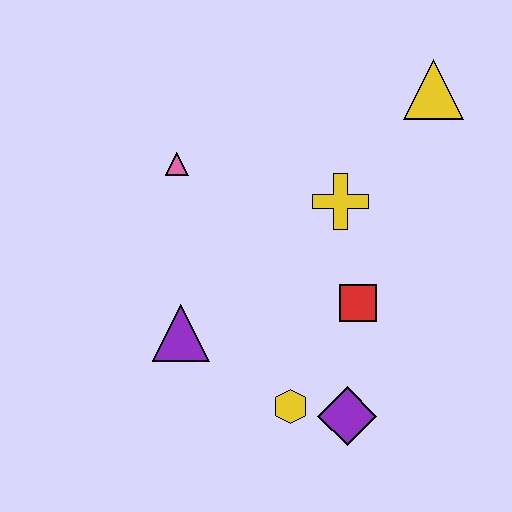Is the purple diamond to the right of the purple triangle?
Yes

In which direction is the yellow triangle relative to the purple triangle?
The yellow triangle is to the right of the purple triangle.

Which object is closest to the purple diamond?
The yellow hexagon is closest to the purple diamond.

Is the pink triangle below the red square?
No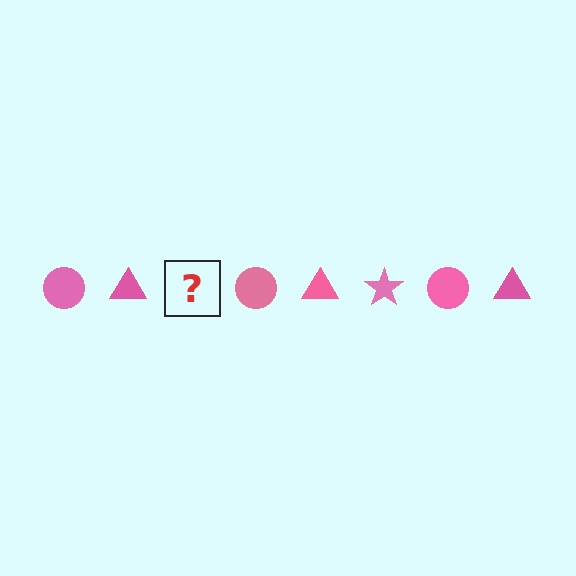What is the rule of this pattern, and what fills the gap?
The rule is that the pattern cycles through circle, triangle, star shapes in pink. The gap should be filled with a pink star.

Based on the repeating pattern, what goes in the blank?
The blank should be a pink star.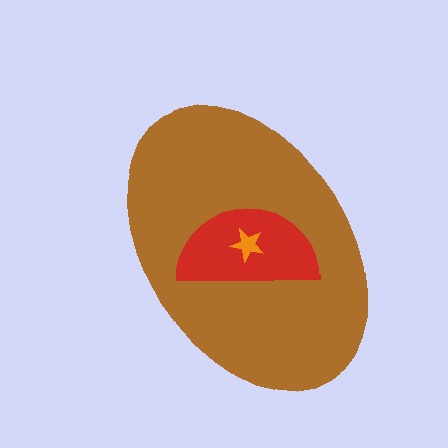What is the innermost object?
The orange star.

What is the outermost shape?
The brown ellipse.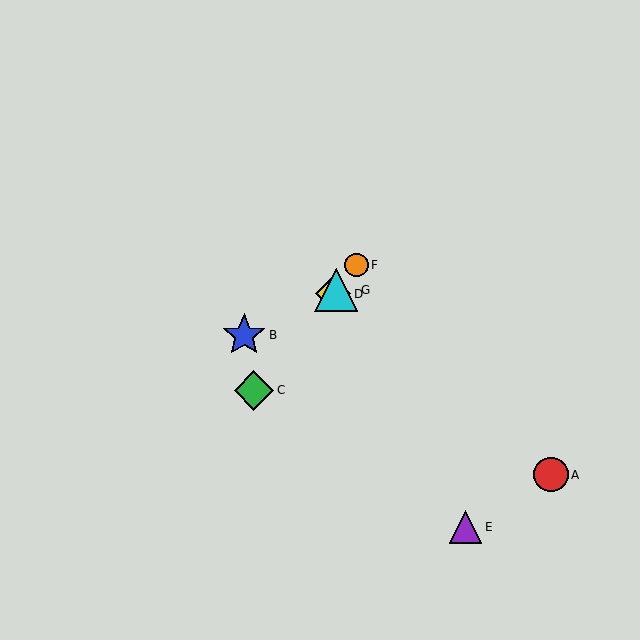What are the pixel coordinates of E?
Object E is at (466, 527).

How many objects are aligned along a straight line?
4 objects (C, D, F, G) are aligned along a straight line.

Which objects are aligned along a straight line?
Objects C, D, F, G are aligned along a straight line.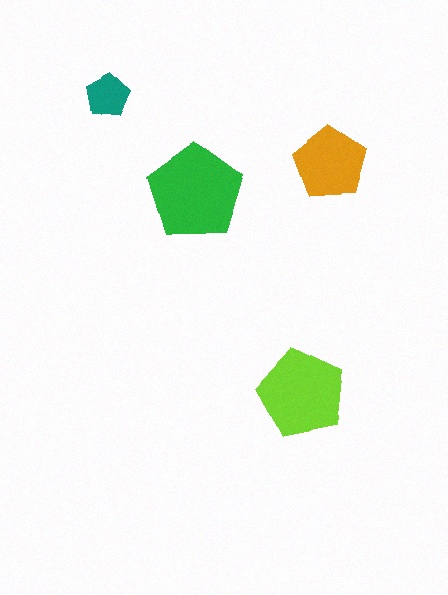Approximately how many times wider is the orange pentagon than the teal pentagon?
About 1.5 times wider.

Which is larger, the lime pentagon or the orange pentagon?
The lime one.